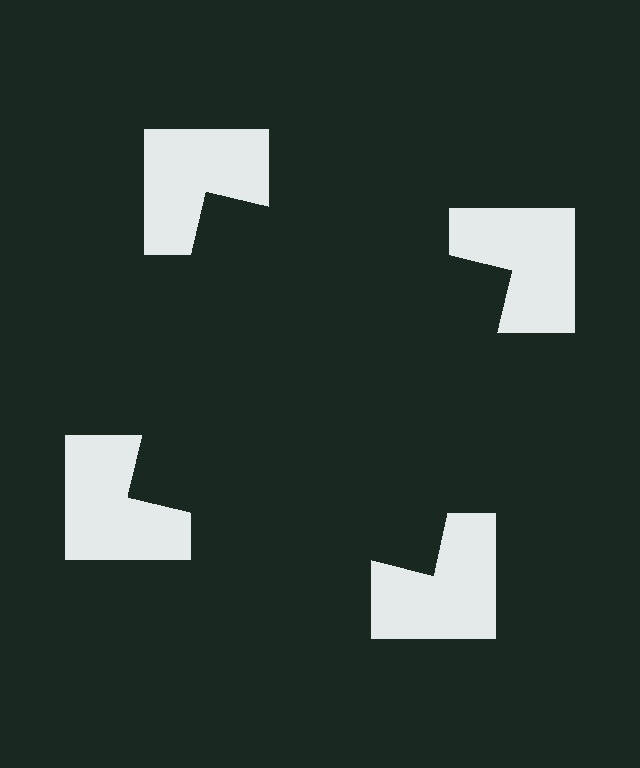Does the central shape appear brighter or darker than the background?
It typically appears slightly darker than the background, even though no actual brightness change is drawn.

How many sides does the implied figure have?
4 sides.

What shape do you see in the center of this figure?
An illusory square — its edges are inferred from the aligned wedge cuts in the notched squares, not physically drawn.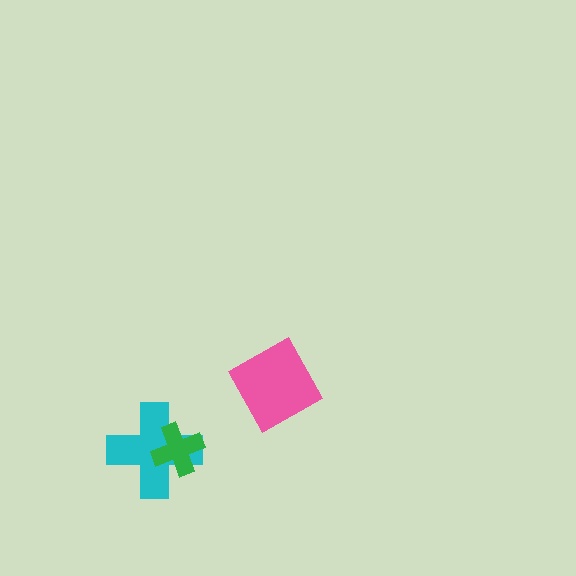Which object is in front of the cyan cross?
The green cross is in front of the cyan cross.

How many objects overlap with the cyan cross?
1 object overlaps with the cyan cross.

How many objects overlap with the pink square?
0 objects overlap with the pink square.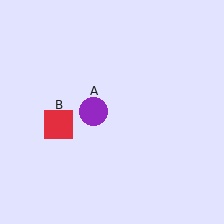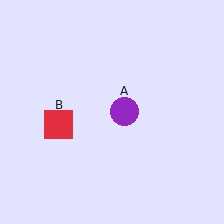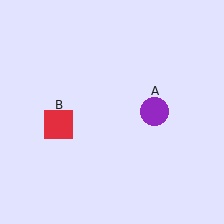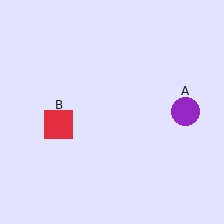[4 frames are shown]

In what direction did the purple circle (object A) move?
The purple circle (object A) moved right.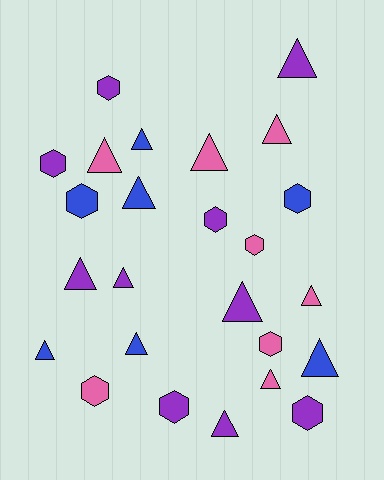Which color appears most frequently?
Purple, with 10 objects.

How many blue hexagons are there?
There are 2 blue hexagons.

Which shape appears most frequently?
Triangle, with 15 objects.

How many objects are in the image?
There are 25 objects.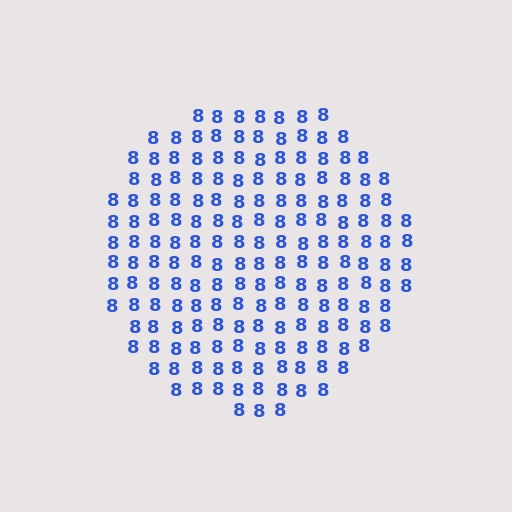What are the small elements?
The small elements are digit 8's.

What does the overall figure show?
The overall figure shows a circle.